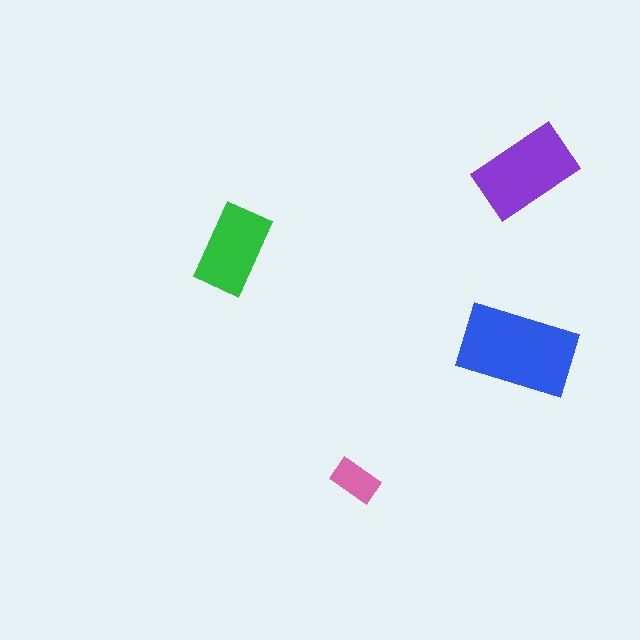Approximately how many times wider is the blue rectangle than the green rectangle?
About 1.5 times wider.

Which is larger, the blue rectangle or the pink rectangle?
The blue one.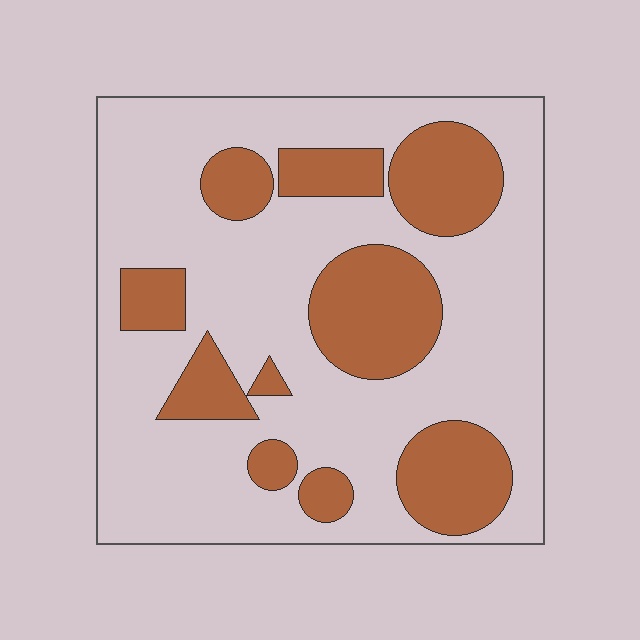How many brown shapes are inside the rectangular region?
10.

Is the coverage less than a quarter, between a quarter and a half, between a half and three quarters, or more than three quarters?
Between a quarter and a half.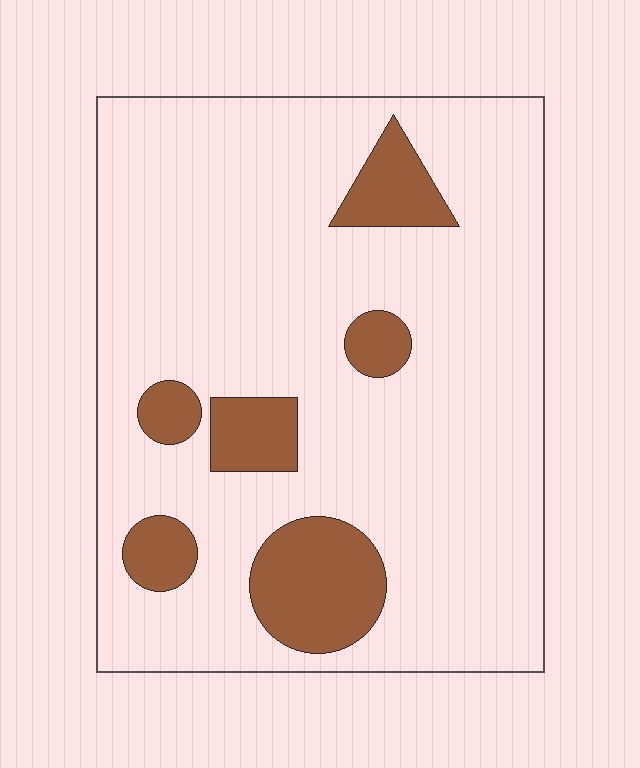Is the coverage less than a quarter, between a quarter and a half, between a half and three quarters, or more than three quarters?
Less than a quarter.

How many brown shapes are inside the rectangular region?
6.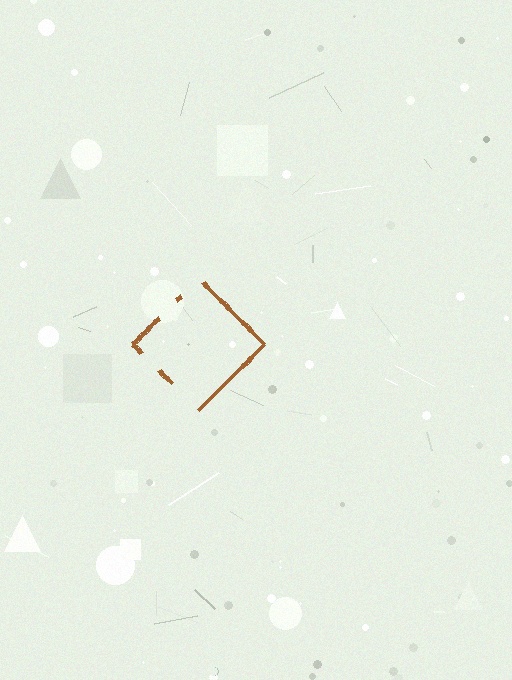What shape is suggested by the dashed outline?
The dashed outline suggests a diamond.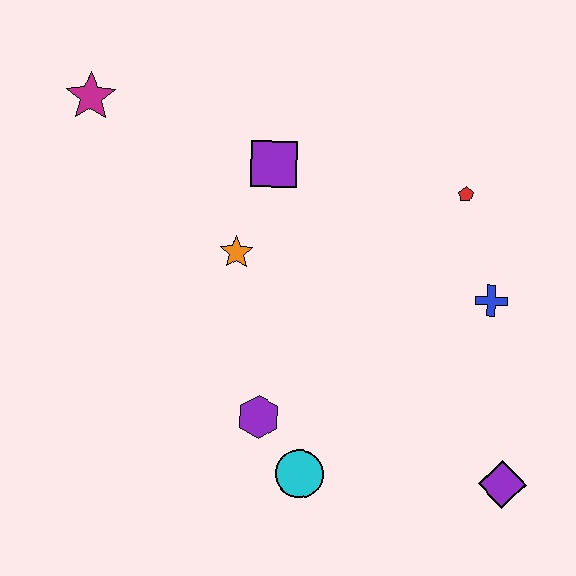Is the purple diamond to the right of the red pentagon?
Yes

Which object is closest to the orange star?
The purple square is closest to the orange star.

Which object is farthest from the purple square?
The purple diamond is farthest from the purple square.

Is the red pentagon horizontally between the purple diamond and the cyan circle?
Yes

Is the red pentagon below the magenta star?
Yes